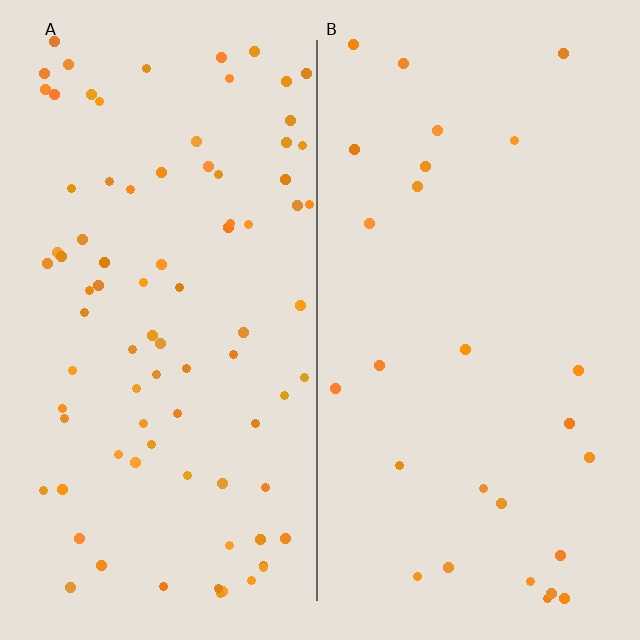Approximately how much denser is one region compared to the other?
Approximately 3.2× — region A over region B.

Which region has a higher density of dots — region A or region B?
A (the left).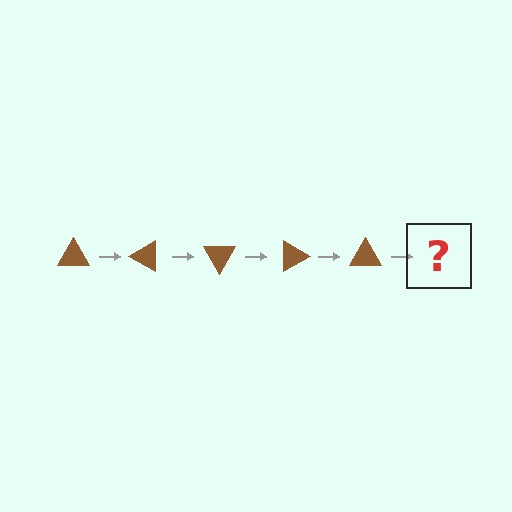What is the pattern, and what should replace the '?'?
The pattern is that the triangle rotates 30 degrees each step. The '?' should be a brown triangle rotated 150 degrees.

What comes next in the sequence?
The next element should be a brown triangle rotated 150 degrees.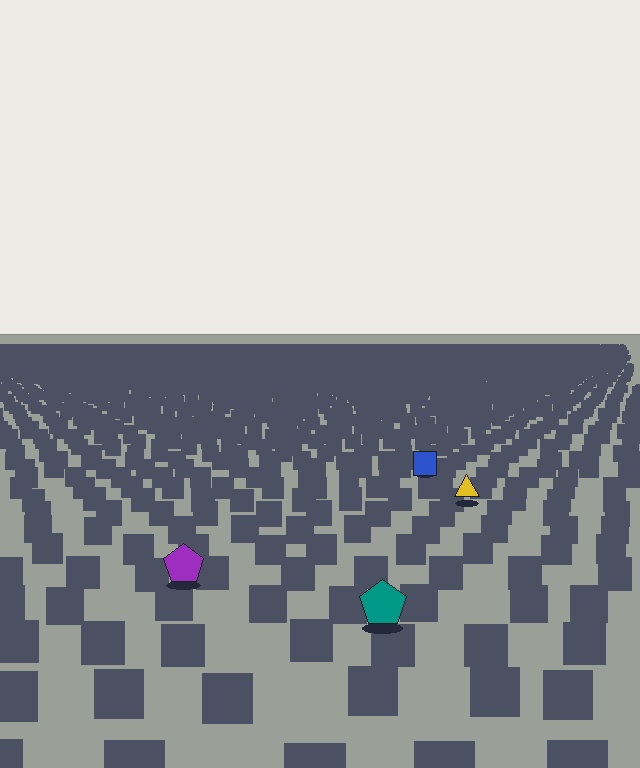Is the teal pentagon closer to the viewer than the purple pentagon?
Yes. The teal pentagon is closer — you can tell from the texture gradient: the ground texture is coarser near it.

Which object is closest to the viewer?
The teal pentagon is closest. The texture marks near it are larger and more spread out.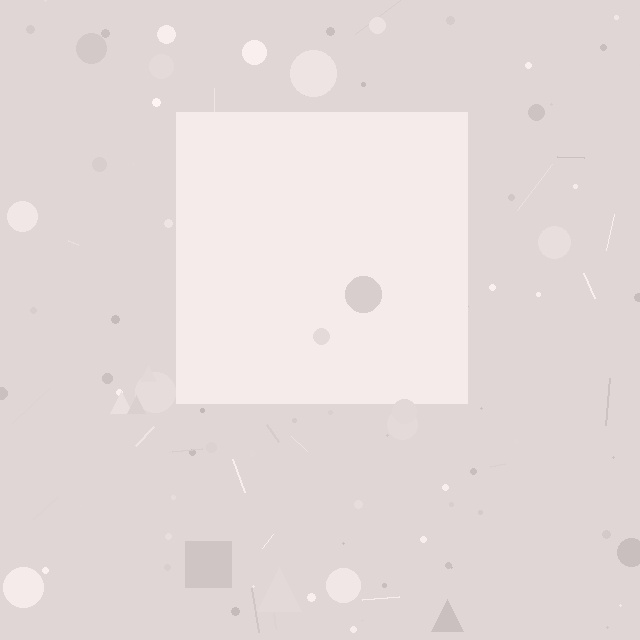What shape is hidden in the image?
A square is hidden in the image.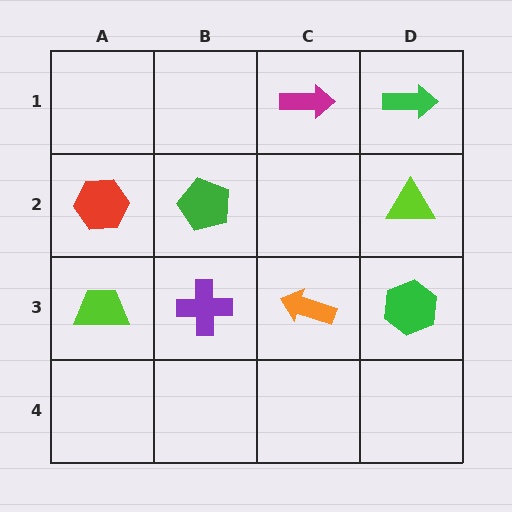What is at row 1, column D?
A green arrow.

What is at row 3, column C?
An orange arrow.